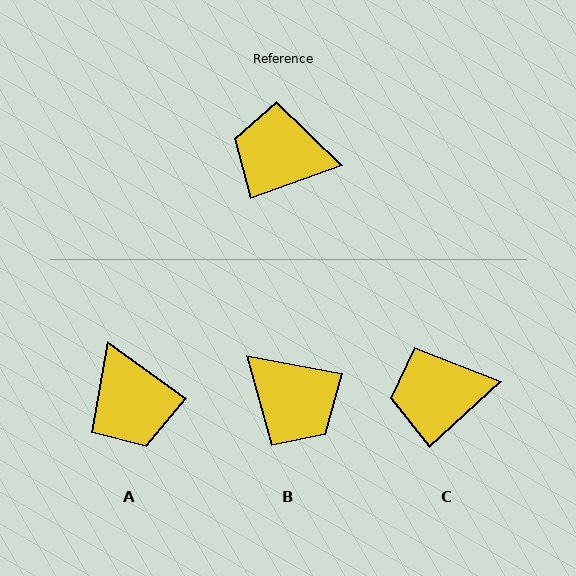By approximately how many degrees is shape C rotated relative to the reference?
Approximately 23 degrees counter-clockwise.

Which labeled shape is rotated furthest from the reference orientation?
B, about 150 degrees away.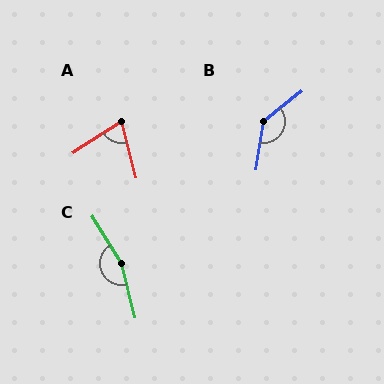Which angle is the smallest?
A, at approximately 72 degrees.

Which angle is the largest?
C, at approximately 162 degrees.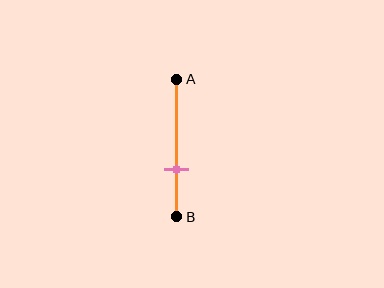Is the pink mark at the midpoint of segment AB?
No, the mark is at about 65% from A, not at the 50% midpoint.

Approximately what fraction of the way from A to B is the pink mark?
The pink mark is approximately 65% of the way from A to B.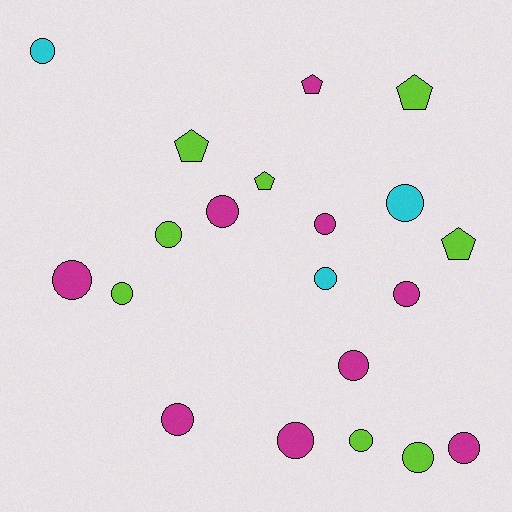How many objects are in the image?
There are 20 objects.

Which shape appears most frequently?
Circle, with 15 objects.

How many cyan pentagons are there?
There are no cyan pentagons.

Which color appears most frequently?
Magenta, with 9 objects.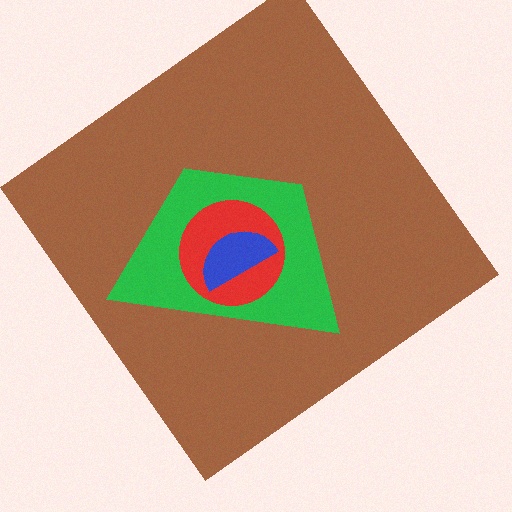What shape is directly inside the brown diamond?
The green trapezoid.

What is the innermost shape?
The blue semicircle.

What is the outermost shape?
The brown diamond.